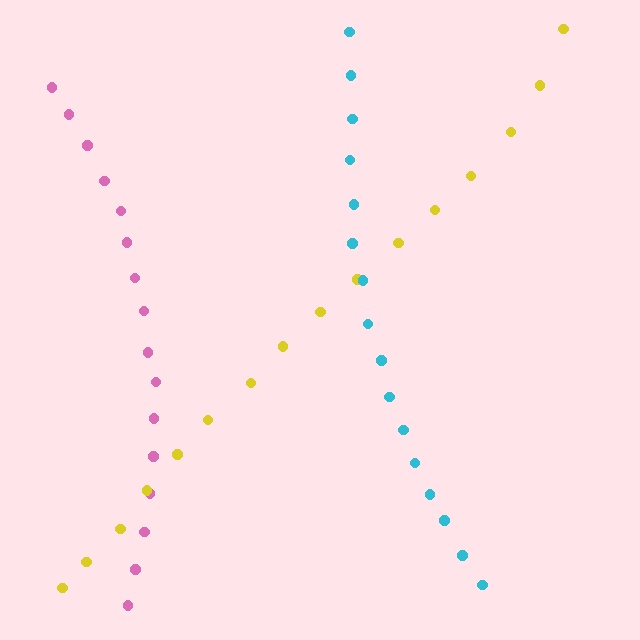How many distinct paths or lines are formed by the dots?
There are 3 distinct paths.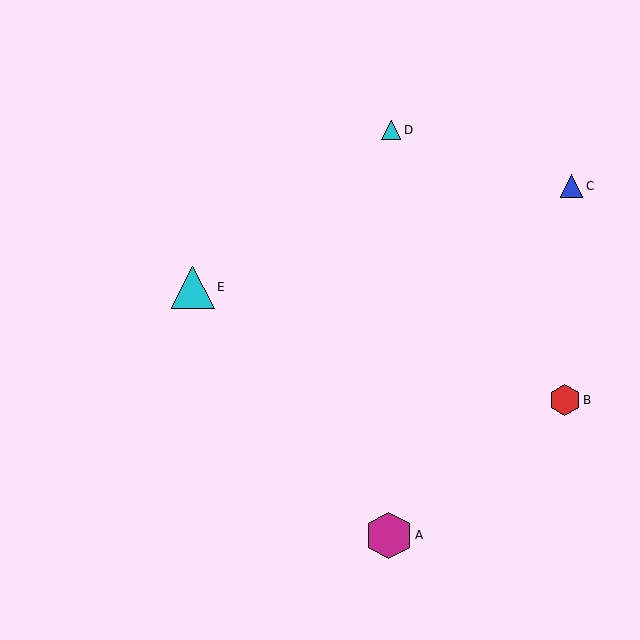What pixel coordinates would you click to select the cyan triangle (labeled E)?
Click at (193, 287) to select the cyan triangle E.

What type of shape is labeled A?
Shape A is a magenta hexagon.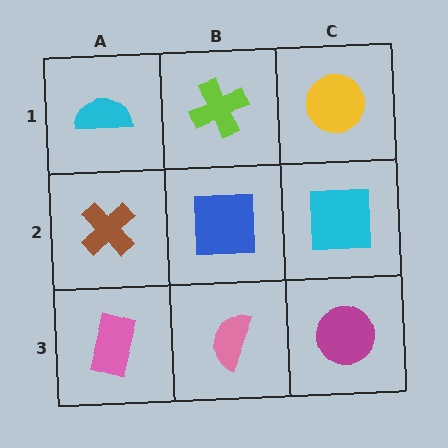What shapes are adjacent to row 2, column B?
A lime cross (row 1, column B), a pink semicircle (row 3, column B), a brown cross (row 2, column A), a cyan square (row 2, column C).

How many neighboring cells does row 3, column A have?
2.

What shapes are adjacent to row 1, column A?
A brown cross (row 2, column A), a lime cross (row 1, column B).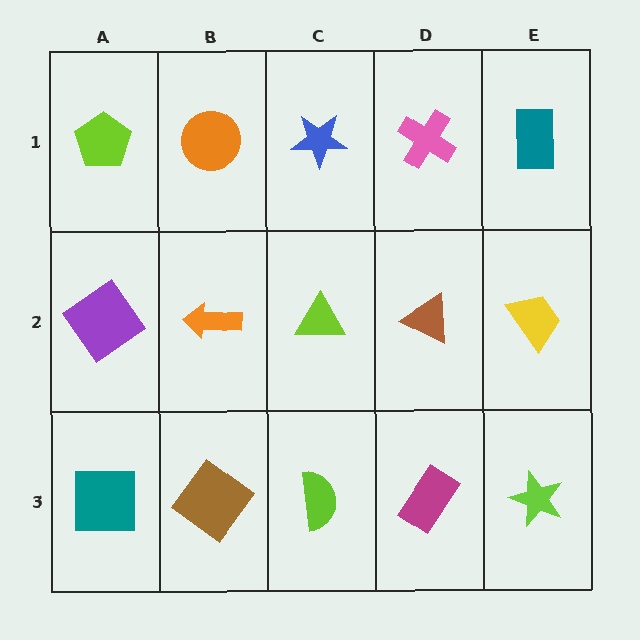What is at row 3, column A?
A teal square.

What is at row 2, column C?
A lime triangle.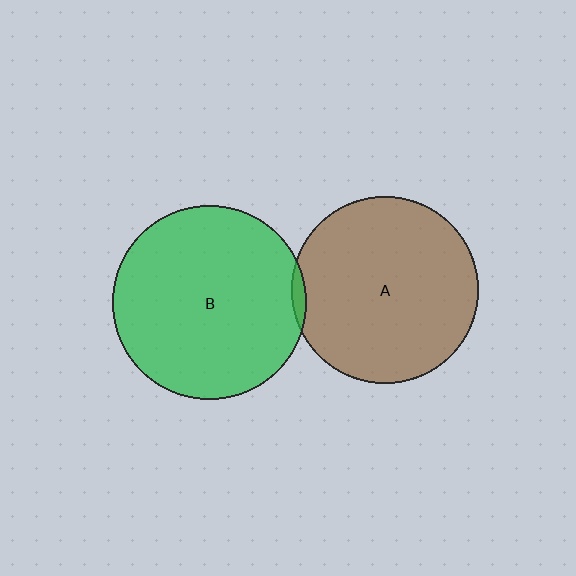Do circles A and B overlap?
Yes.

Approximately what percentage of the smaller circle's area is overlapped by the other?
Approximately 5%.